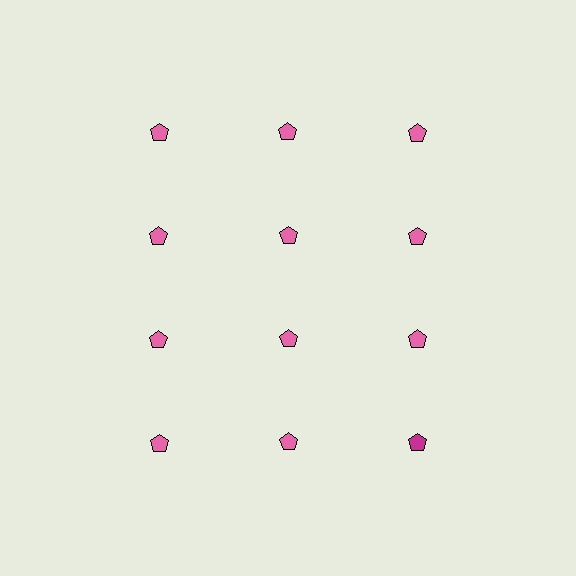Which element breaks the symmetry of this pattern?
The magenta pentagon in the fourth row, center column breaks the symmetry. All other shapes are pink pentagons.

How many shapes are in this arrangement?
There are 12 shapes arranged in a grid pattern.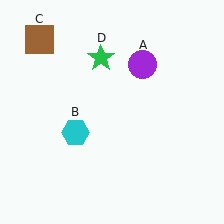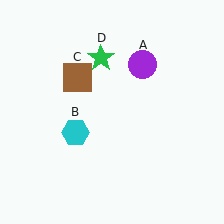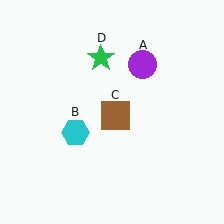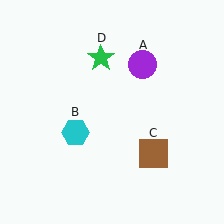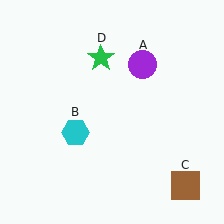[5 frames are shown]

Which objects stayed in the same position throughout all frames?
Purple circle (object A) and cyan hexagon (object B) and green star (object D) remained stationary.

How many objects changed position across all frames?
1 object changed position: brown square (object C).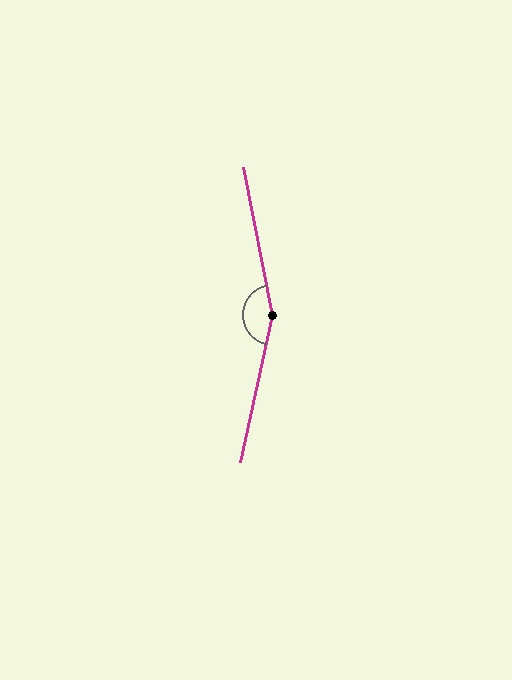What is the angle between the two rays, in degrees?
Approximately 156 degrees.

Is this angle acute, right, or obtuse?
It is obtuse.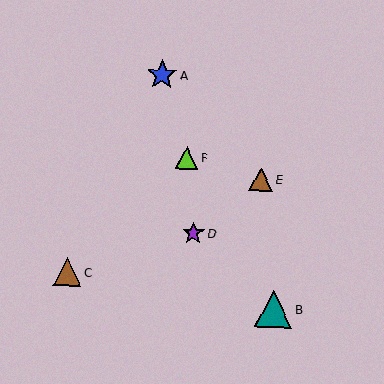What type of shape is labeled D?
Shape D is a purple star.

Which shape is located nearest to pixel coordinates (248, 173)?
The brown triangle (labeled E) at (261, 180) is nearest to that location.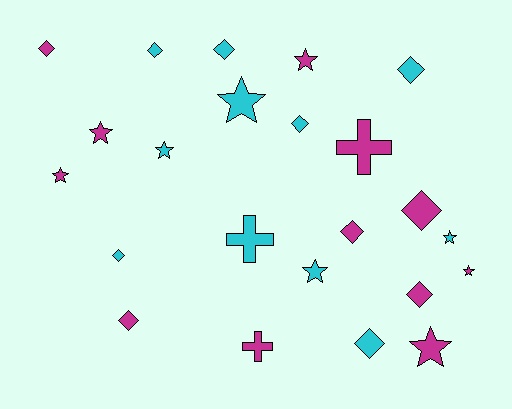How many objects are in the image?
There are 23 objects.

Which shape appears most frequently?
Diamond, with 11 objects.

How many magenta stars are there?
There are 5 magenta stars.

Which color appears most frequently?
Magenta, with 12 objects.